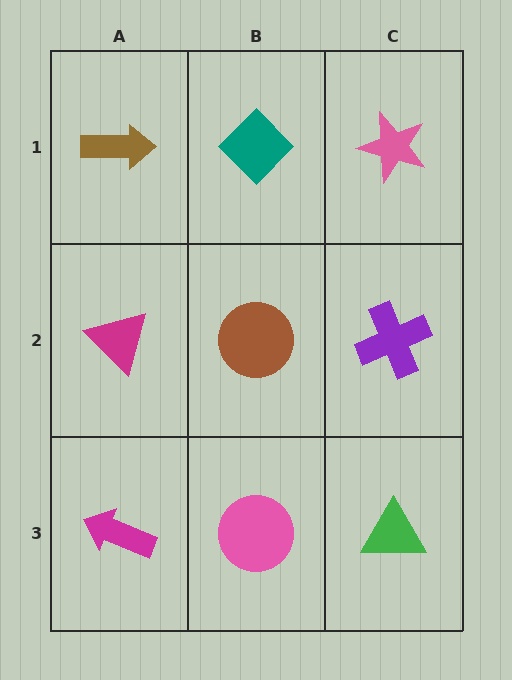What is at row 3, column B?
A pink circle.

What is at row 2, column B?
A brown circle.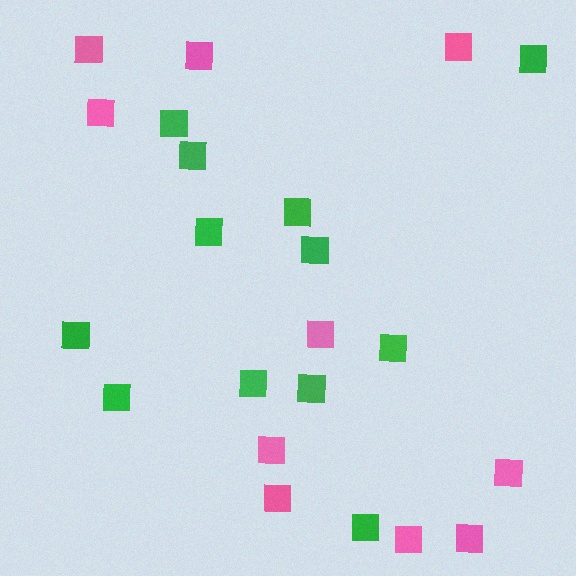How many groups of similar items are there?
There are 2 groups: one group of green squares (12) and one group of pink squares (10).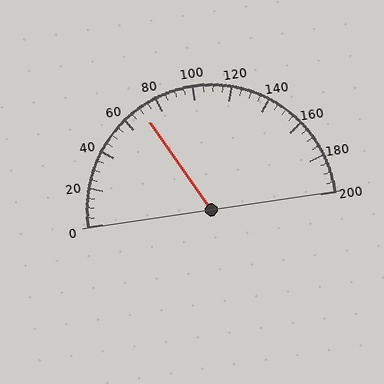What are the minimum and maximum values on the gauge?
The gauge ranges from 0 to 200.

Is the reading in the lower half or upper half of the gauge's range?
The reading is in the lower half of the range (0 to 200).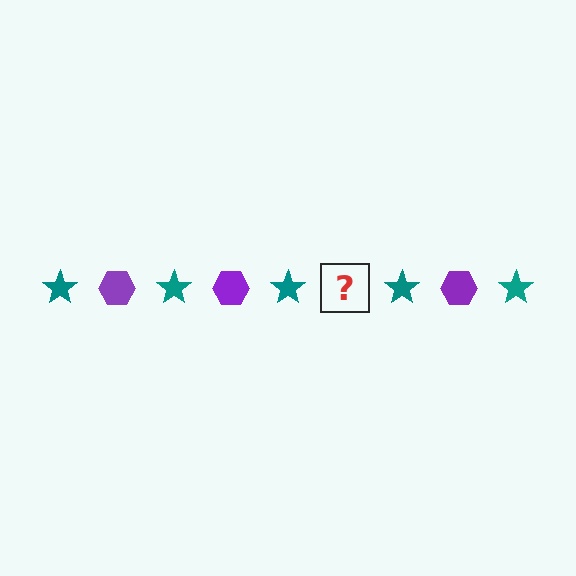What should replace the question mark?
The question mark should be replaced with a purple hexagon.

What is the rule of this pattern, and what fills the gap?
The rule is that the pattern alternates between teal star and purple hexagon. The gap should be filled with a purple hexagon.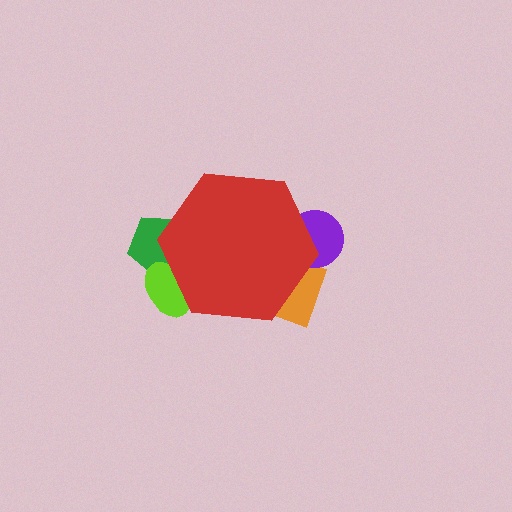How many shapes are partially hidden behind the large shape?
4 shapes are partially hidden.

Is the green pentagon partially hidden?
Yes, the green pentagon is partially hidden behind the red hexagon.